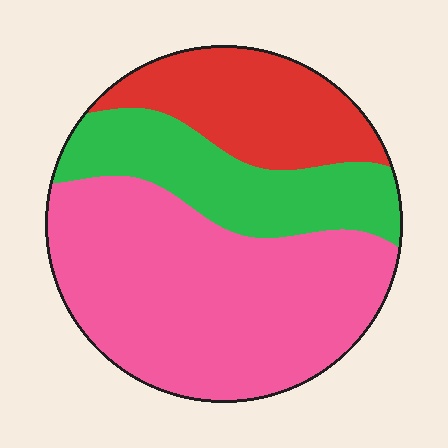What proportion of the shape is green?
Green takes up between a sixth and a third of the shape.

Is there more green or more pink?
Pink.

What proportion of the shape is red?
Red covers roughly 20% of the shape.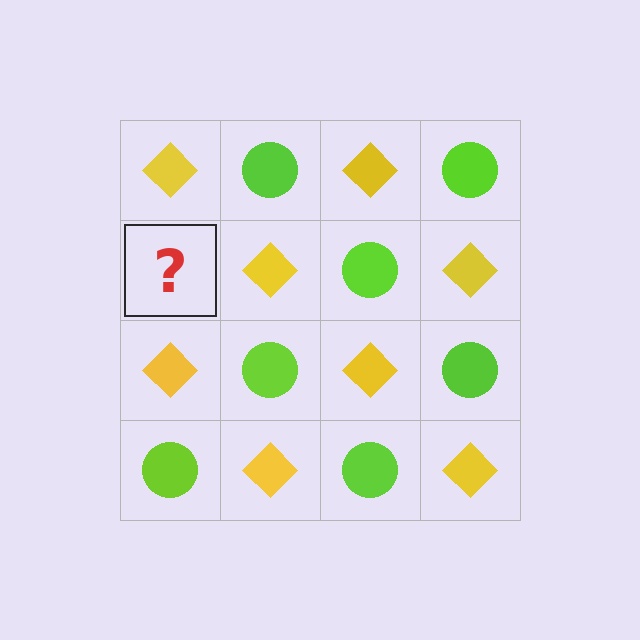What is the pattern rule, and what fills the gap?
The rule is that it alternates yellow diamond and lime circle in a checkerboard pattern. The gap should be filled with a lime circle.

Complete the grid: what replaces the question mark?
The question mark should be replaced with a lime circle.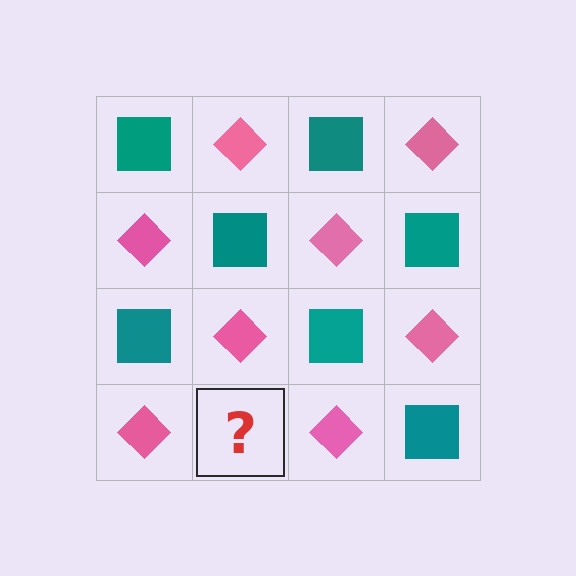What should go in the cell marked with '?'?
The missing cell should contain a teal square.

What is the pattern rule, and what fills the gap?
The rule is that it alternates teal square and pink diamond in a checkerboard pattern. The gap should be filled with a teal square.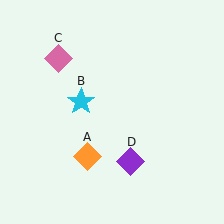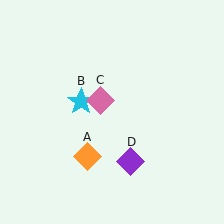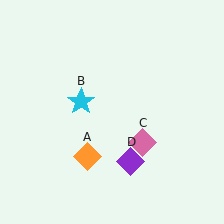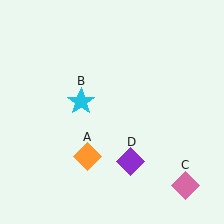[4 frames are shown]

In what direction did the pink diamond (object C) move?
The pink diamond (object C) moved down and to the right.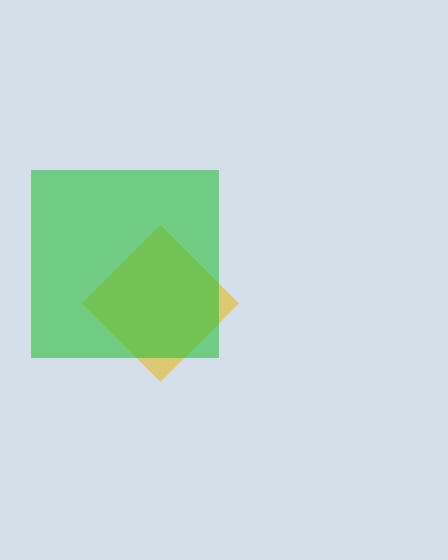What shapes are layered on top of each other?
The layered shapes are: a yellow diamond, a green square.